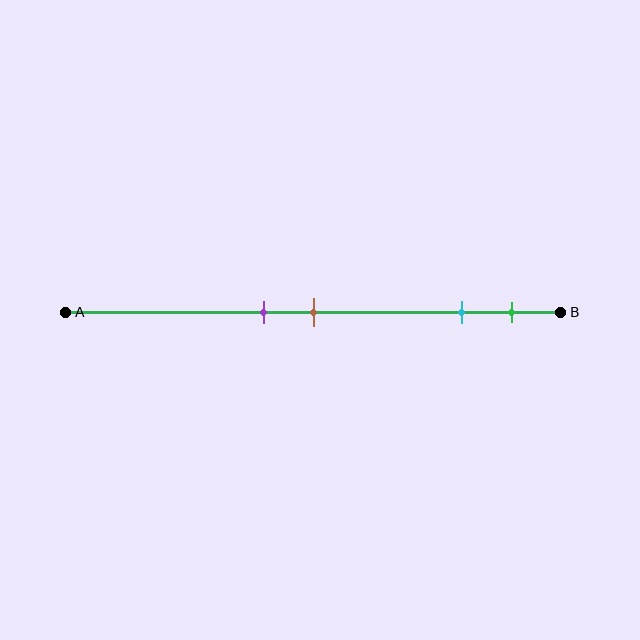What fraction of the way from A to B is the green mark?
The green mark is approximately 90% (0.9) of the way from A to B.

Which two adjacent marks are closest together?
The purple and brown marks are the closest adjacent pair.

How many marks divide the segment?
There are 4 marks dividing the segment.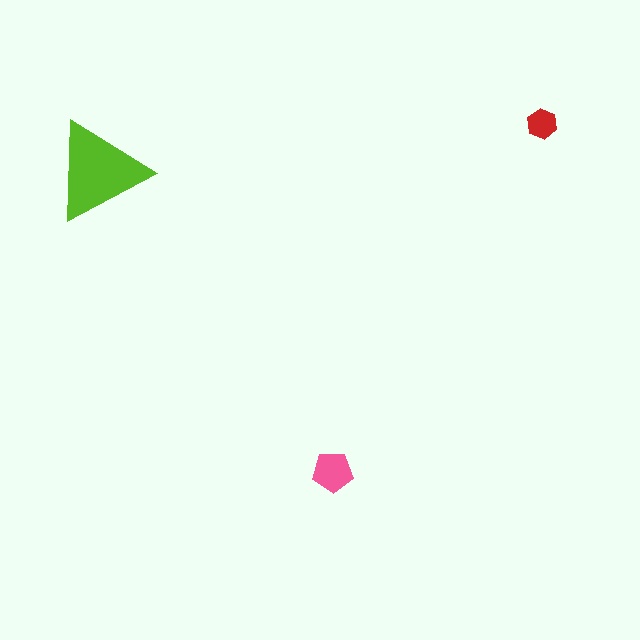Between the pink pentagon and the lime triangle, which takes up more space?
The lime triangle.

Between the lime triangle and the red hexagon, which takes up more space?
The lime triangle.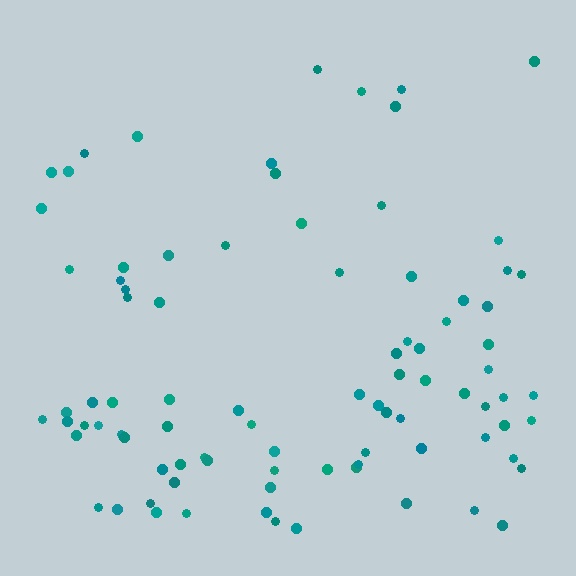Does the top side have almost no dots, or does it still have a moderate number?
Still a moderate number, just noticeably fewer than the bottom.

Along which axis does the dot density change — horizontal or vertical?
Vertical.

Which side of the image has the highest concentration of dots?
The bottom.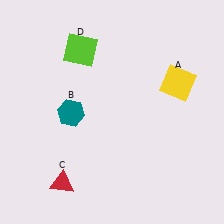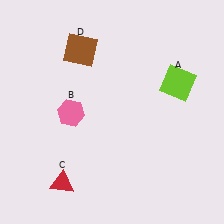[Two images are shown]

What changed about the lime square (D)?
In Image 1, D is lime. In Image 2, it changed to brown.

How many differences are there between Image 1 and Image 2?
There are 3 differences between the two images.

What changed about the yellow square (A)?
In Image 1, A is yellow. In Image 2, it changed to lime.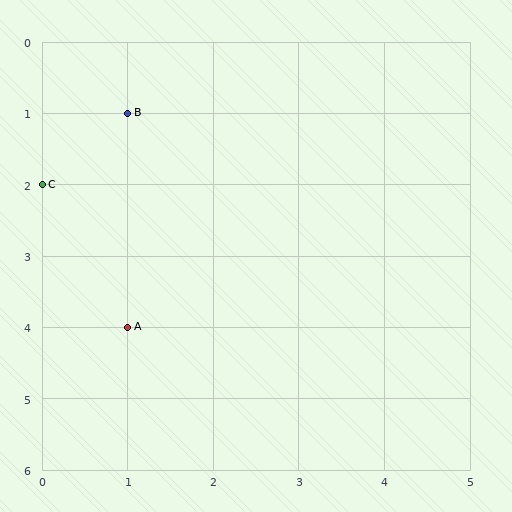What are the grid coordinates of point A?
Point A is at grid coordinates (1, 4).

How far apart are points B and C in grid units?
Points B and C are 1 column and 1 row apart (about 1.4 grid units diagonally).